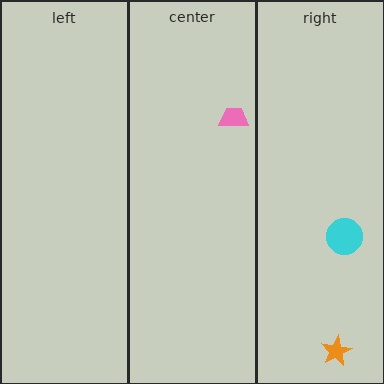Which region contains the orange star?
The right region.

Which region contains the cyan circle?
The right region.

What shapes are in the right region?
The orange star, the cyan circle.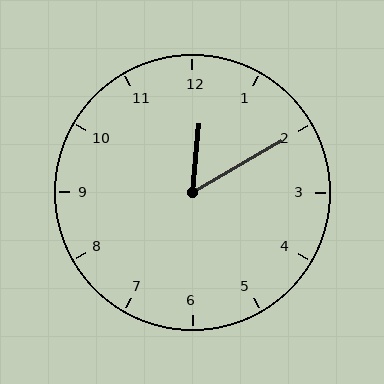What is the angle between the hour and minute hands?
Approximately 55 degrees.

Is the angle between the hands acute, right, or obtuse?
It is acute.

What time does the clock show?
12:10.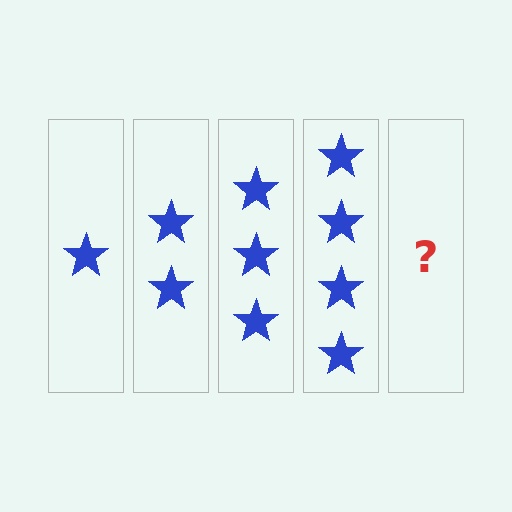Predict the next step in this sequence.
The next step is 5 stars.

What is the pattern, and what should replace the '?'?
The pattern is that each step adds one more star. The '?' should be 5 stars.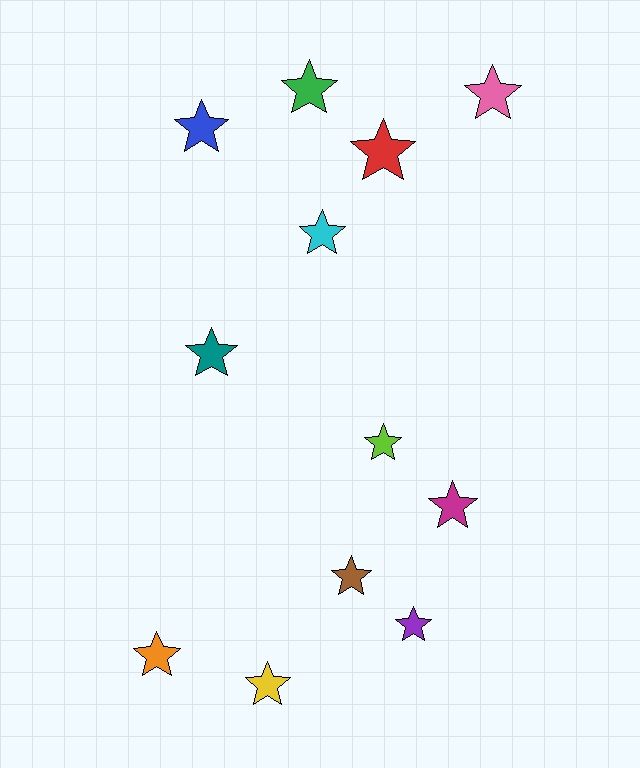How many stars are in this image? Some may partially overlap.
There are 12 stars.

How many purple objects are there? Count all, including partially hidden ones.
There is 1 purple object.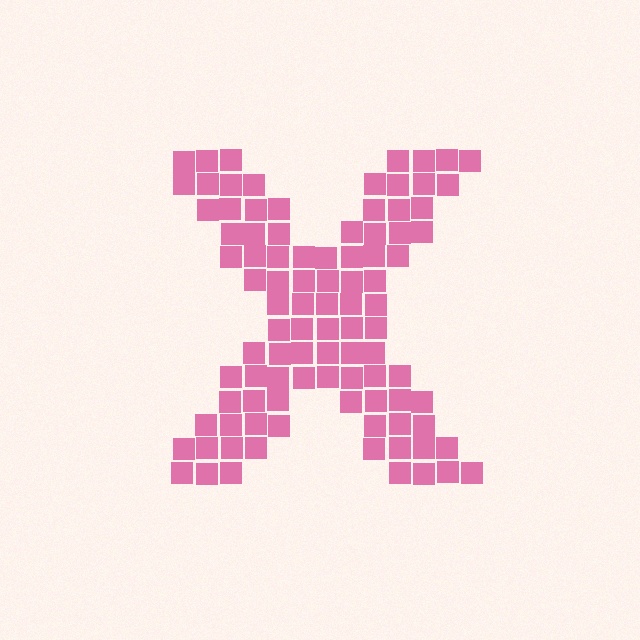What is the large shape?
The large shape is the letter X.